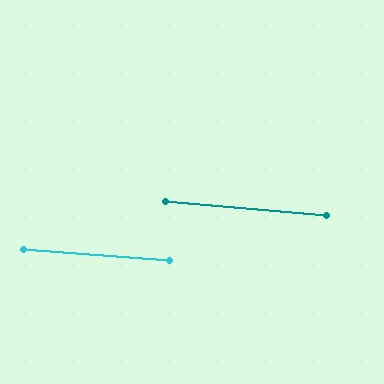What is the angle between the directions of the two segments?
Approximately 0 degrees.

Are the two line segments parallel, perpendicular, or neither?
Parallel — their directions differ by only 0.2°.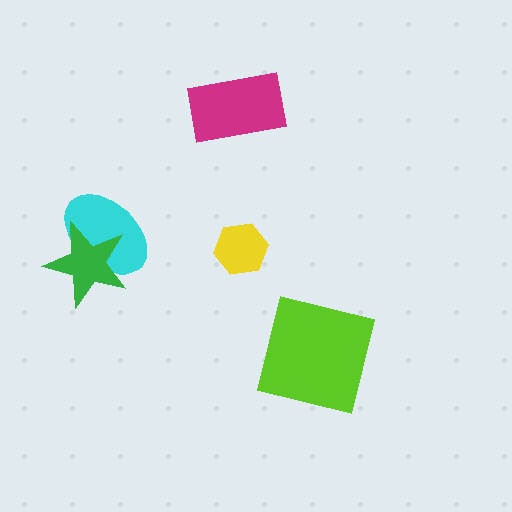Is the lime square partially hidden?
No, no other shape covers it.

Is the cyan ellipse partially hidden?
Yes, it is partially covered by another shape.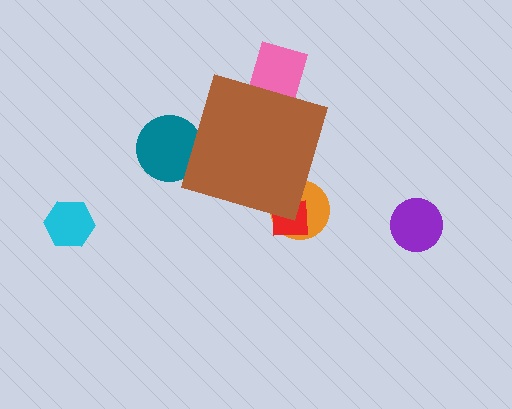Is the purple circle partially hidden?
No, the purple circle is fully visible.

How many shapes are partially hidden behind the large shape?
4 shapes are partially hidden.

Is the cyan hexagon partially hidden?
No, the cyan hexagon is fully visible.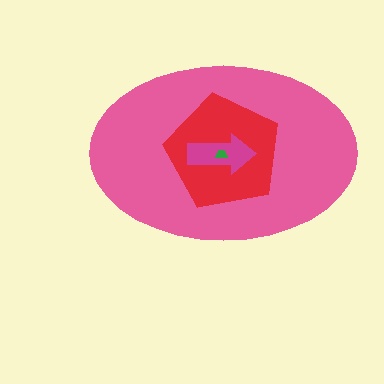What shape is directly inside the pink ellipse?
The red pentagon.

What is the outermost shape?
The pink ellipse.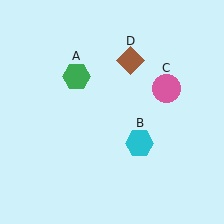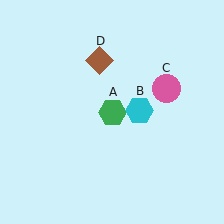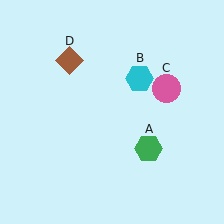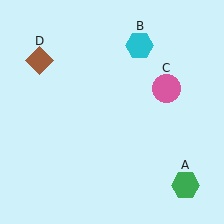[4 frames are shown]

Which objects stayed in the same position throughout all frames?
Pink circle (object C) remained stationary.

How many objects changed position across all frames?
3 objects changed position: green hexagon (object A), cyan hexagon (object B), brown diamond (object D).